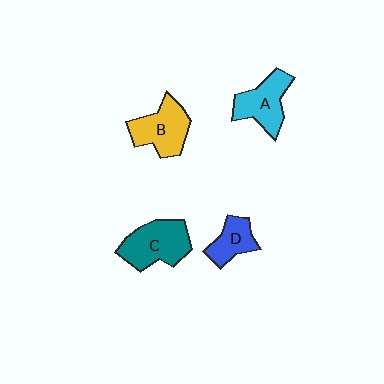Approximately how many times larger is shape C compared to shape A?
Approximately 1.2 times.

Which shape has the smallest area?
Shape D (blue).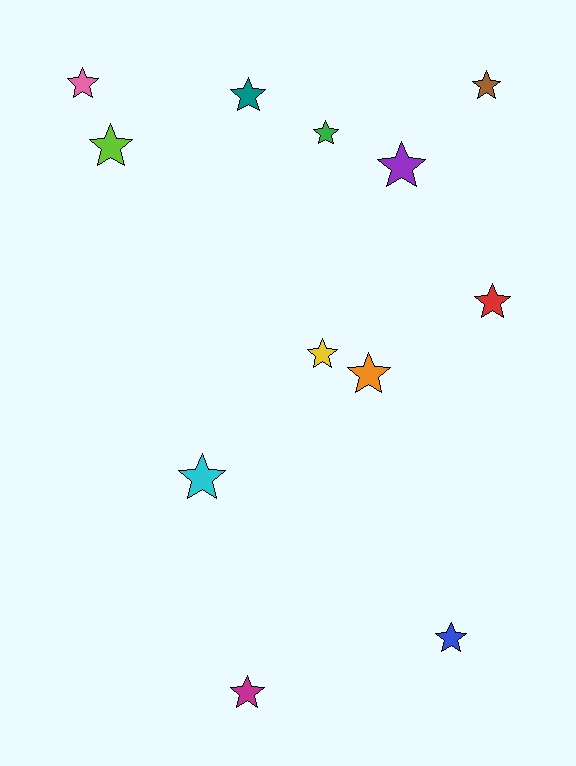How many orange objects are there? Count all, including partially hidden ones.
There is 1 orange object.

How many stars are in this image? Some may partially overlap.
There are 12 stars.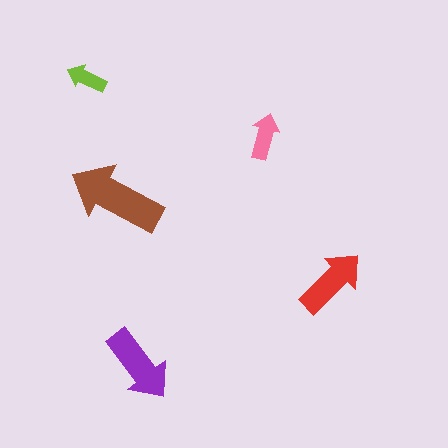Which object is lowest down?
The purple arrow is bottommost.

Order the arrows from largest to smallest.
the brown one, the purple one, the red one, the pink one, the lime one.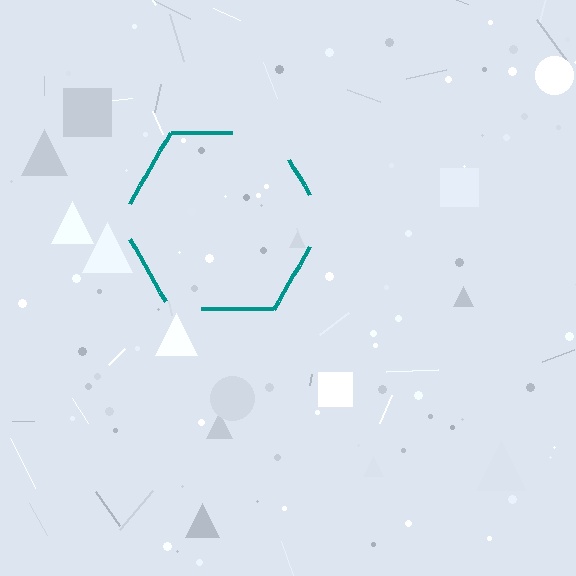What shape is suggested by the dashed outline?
The dashed outline suggests a hexagon.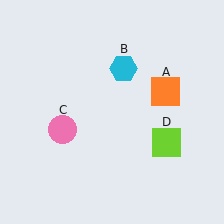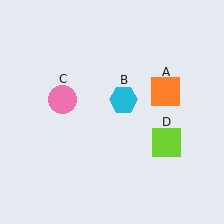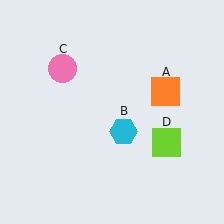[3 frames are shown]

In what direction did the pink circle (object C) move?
The pink circle (object C) moved up.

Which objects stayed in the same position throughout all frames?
Orange square (object A) and lime square (object D) remained stationary.